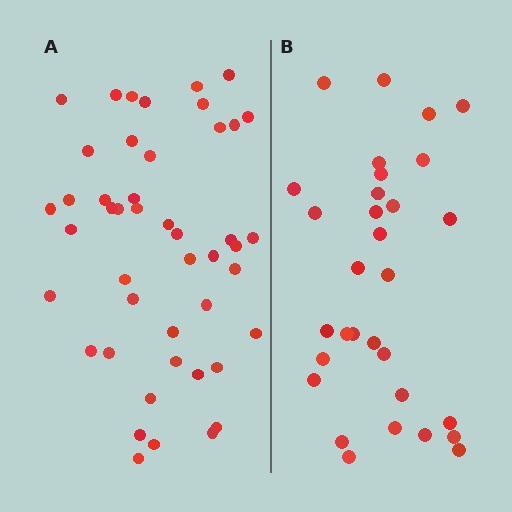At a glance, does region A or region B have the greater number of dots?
Region A (the left region) has more dots.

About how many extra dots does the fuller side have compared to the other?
Region A has approximately 15 more dots than region B.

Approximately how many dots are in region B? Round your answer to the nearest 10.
About 30 dots. (The exact count is 31, which rounds to 30.)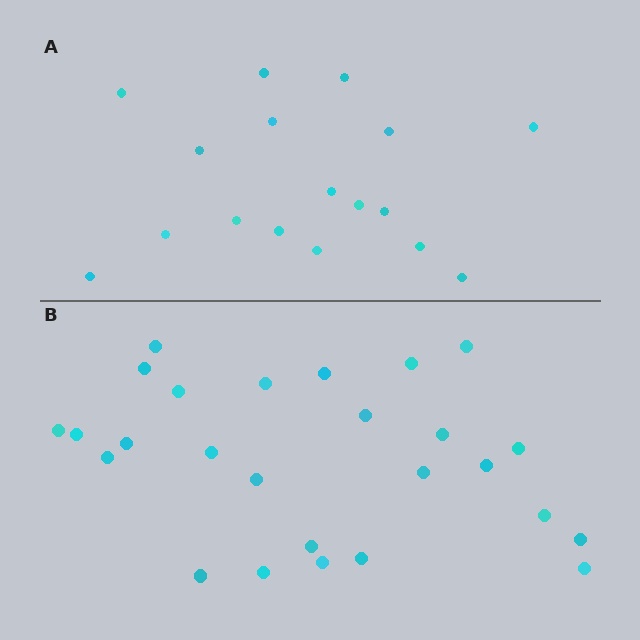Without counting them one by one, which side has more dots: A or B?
Region B (the bottom region) has more dots.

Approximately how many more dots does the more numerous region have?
Region B has roughly 8 or so more dots than region A.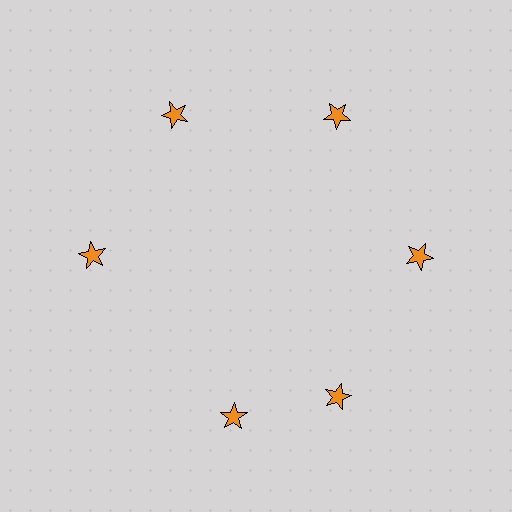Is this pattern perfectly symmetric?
No. The 6 orange stars are arranged in a ring, but one element near the 7 o'clock position is rotated out of alignment along the ring, breaking the 6-fold rotational symmetry.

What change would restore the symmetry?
The symmetry would be restored by rotating it back into even spacing with its neighbors so that all 6 stars sit at equal angles and equal distance from the center.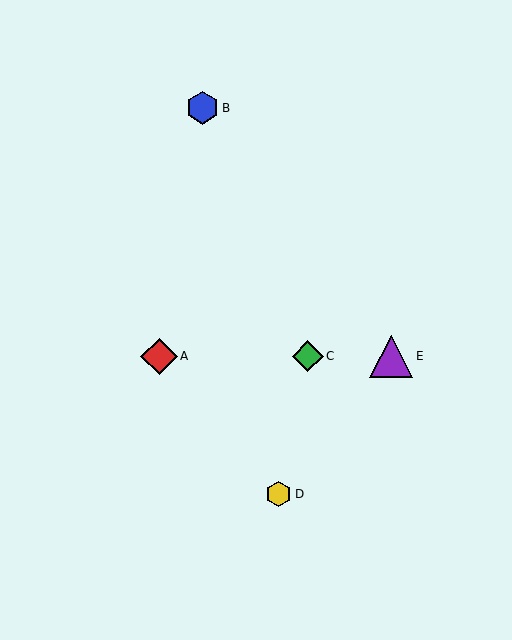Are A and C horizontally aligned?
Yes, both are at y≈356.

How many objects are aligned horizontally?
3 objects (A, C, E) are aligned horizontally.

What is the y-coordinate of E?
Object E is at y≈356.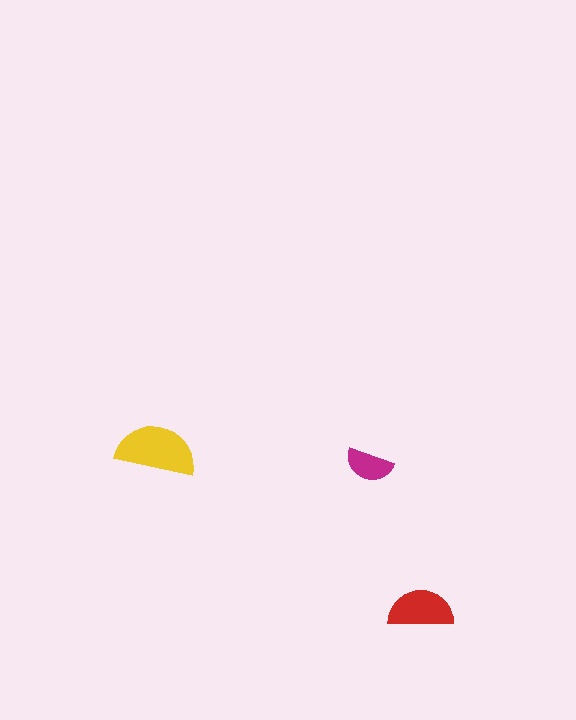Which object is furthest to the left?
The yellow semicircle is leftmost.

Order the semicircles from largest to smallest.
the yellow one, the red one, the magenta one.